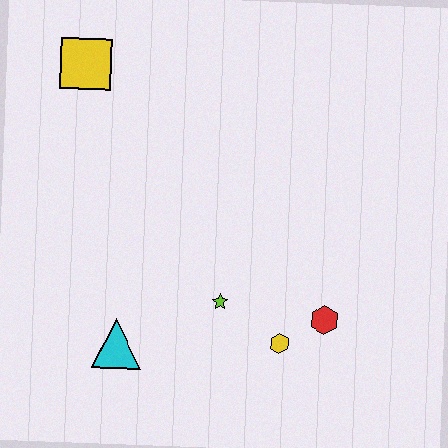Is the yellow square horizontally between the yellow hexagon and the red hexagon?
No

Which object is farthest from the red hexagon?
The yellow square is farthest from the red hexagon.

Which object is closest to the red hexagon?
The yellow hexagon is closest to the red hexagon.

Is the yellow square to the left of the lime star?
Yes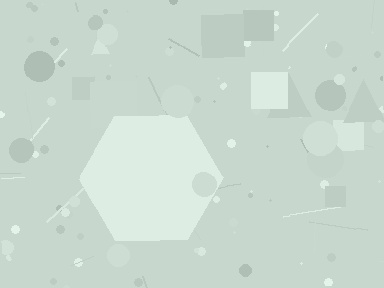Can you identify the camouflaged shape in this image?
The camouflaged shape is a hexagon.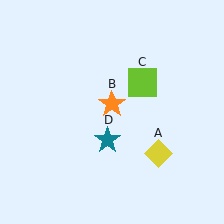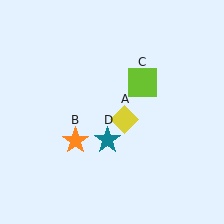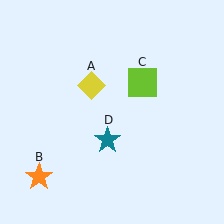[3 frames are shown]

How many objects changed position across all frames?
2 objects changed position: yellow diamond (object A), orange star (object B).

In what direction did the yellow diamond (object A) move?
The yellow diamond (object A) moved up and to the left.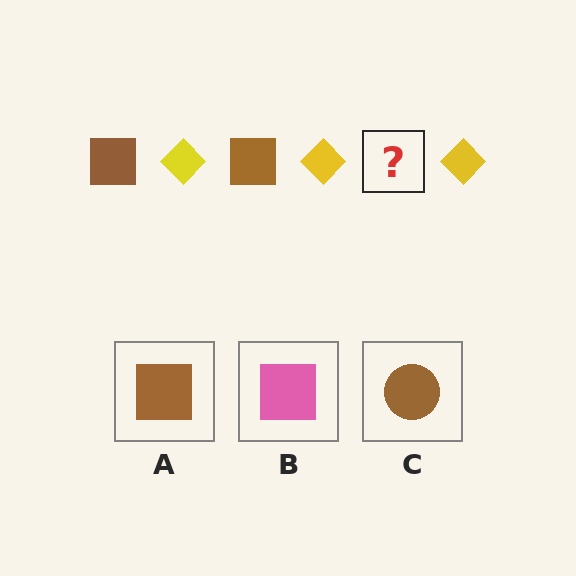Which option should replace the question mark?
Option A.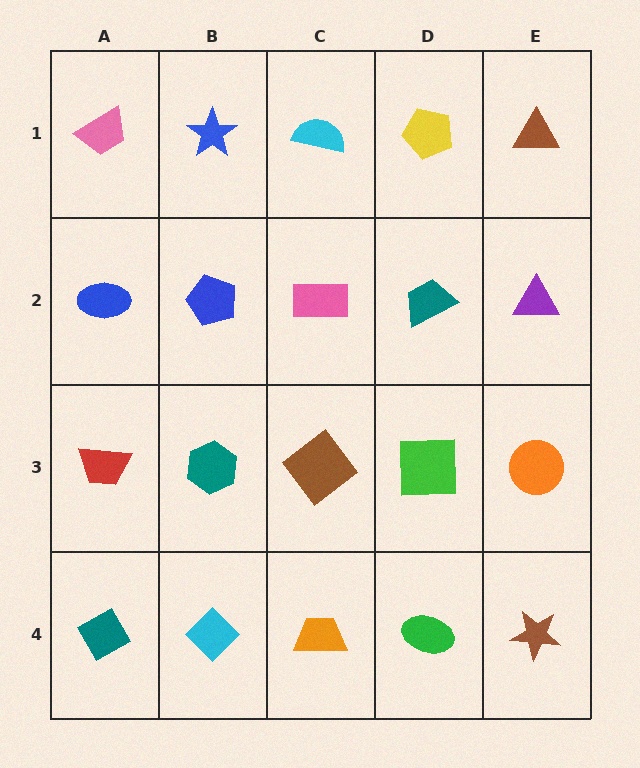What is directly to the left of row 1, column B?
A pink trapezoid.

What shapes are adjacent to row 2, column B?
A blue star (row 1, column B), a teal hexagon (row 3, column B), a blue ellipse (row 2, column A), a pink rectangle (row 2, column C).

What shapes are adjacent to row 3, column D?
A teal trapezoid (row 2, column D), a green ellipse (row 4, column D), a brown diamond (row 3, column C), an orange circle (row 3, column E).